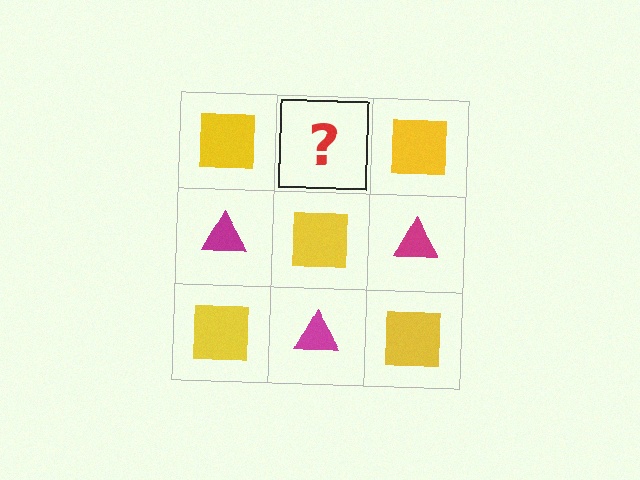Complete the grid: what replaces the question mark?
The question mark should be replaced with a magenta triangle.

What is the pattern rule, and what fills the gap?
The rule is that it alternates yellow square and magenta triangle in a checkerboard pattern. The gap should be filled with a magenta triangle.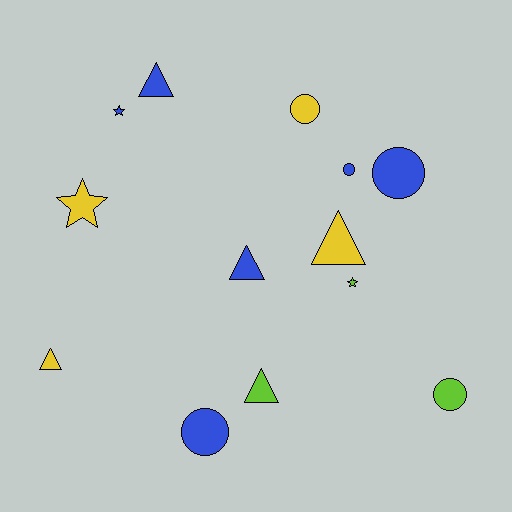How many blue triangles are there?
There are 2 blue triangles.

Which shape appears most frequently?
Triangle, with 5 objects.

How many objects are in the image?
There are 13 objects.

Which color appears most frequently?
Blue, with 6 objects.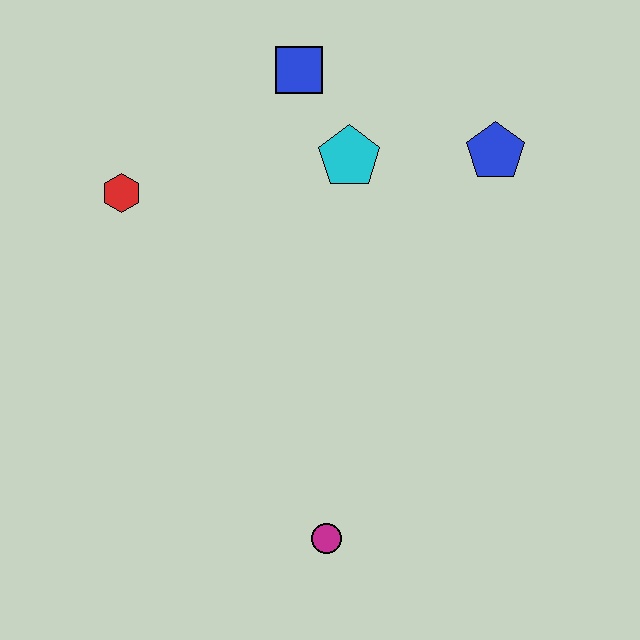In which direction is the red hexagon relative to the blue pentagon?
The red hexagon is to the left of the blue pentagon.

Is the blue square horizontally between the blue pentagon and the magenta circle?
No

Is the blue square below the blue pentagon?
No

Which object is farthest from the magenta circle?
The blue square is farthest from the magenta circle.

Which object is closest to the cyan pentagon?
The blue square is closest to the cyan pentagon.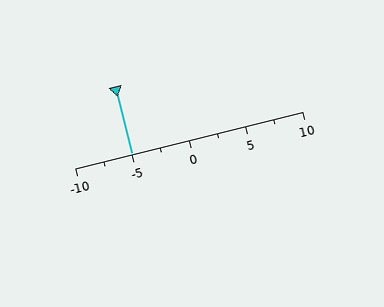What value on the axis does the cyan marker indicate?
The marker indicates approximately -5.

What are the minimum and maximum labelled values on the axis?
The axis runs from -10 to 10.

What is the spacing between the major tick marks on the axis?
The major ticks are spaced 5 apart.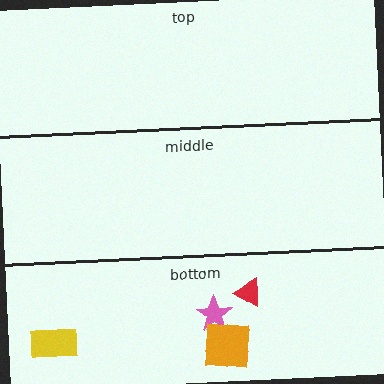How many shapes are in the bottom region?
4.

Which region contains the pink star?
The bottom region.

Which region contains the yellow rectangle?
The bottom region.